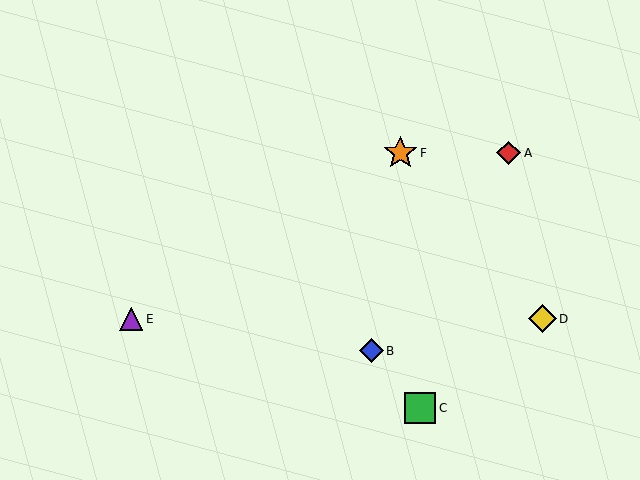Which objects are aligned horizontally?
Objects A, F are aligned horizontally.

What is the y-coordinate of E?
Object E is at y≈319.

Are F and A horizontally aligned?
Yes, both are at y≈153.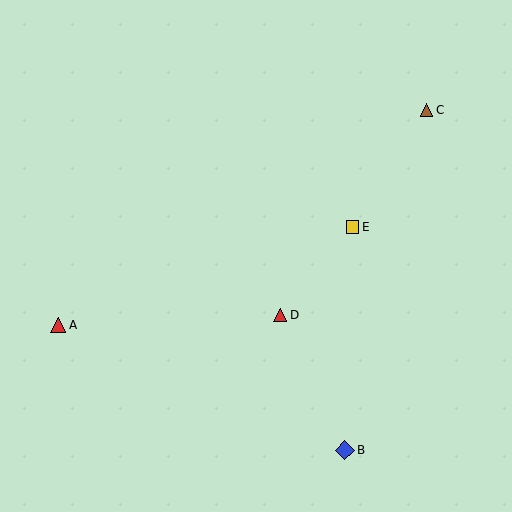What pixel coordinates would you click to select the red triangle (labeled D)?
Click at (280, 315) to select the red triangle D.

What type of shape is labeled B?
Shape B is a blue diamond.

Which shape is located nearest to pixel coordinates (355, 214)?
The yellow square (labeled E) at (352, 227) is nearest to that location.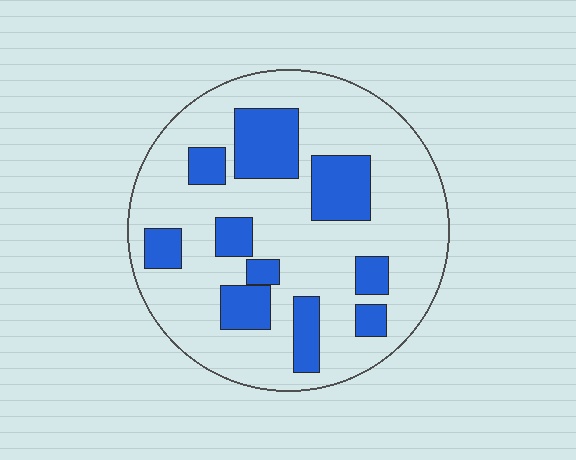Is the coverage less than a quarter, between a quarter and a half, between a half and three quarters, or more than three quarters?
Between a quarter and a half.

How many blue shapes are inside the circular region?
10.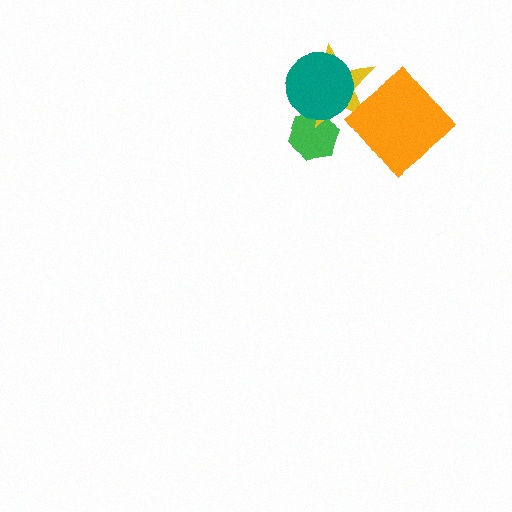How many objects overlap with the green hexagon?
2 objects overlap with the green hexagon.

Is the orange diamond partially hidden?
No, no other shape covers it.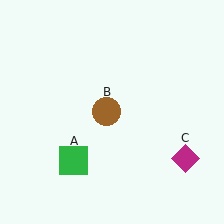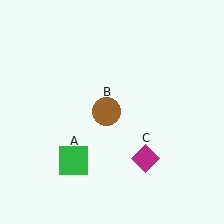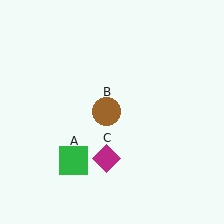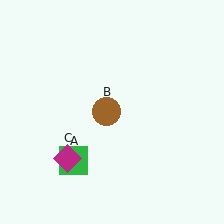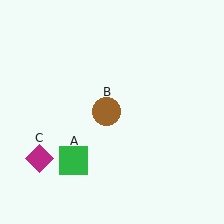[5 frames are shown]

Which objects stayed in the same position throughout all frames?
Green square (object A) and brown circle (object B) remained stationary.